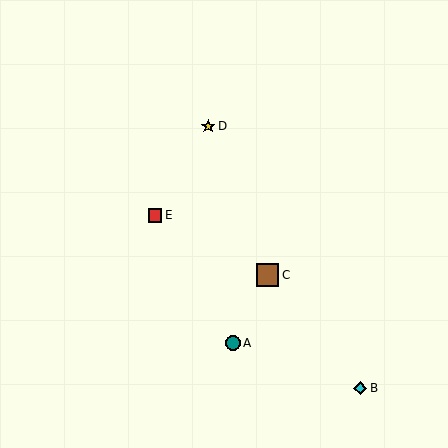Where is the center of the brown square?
The center of the brown square is at (267, 275).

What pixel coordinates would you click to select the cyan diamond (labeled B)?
Click at (360, 388) to select the cyan diamond B.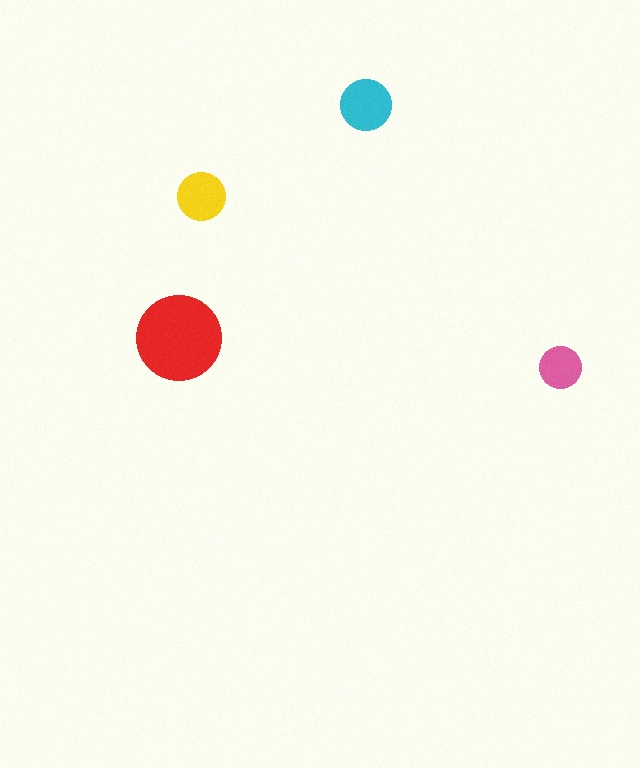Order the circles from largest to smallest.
the red one, the cyan one, the yellow one, the pink one.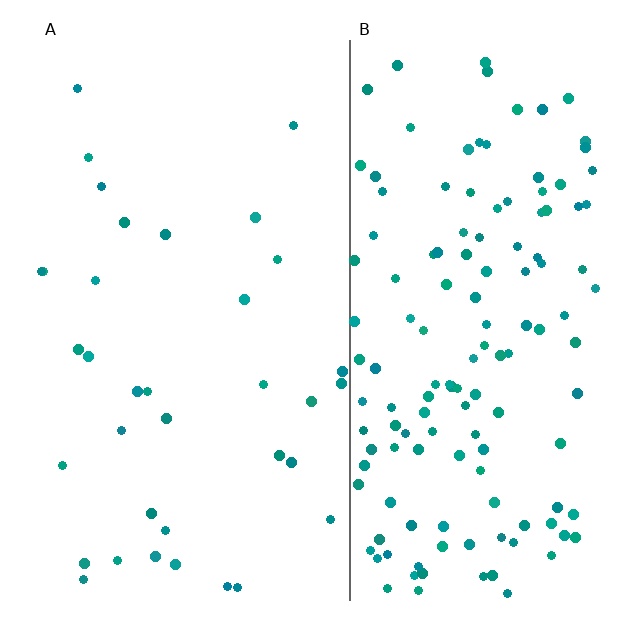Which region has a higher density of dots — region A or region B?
B (the right).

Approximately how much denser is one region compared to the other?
Approximately 4.0× — region B over region A.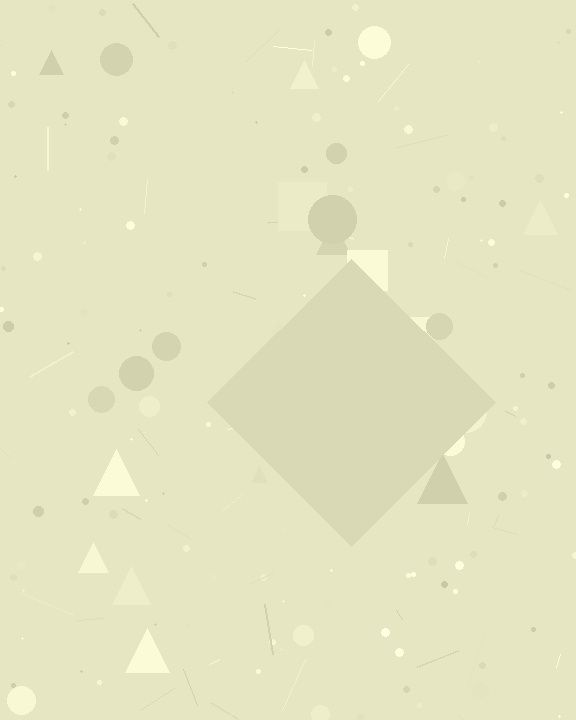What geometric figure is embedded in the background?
A diamond is embedded in the background.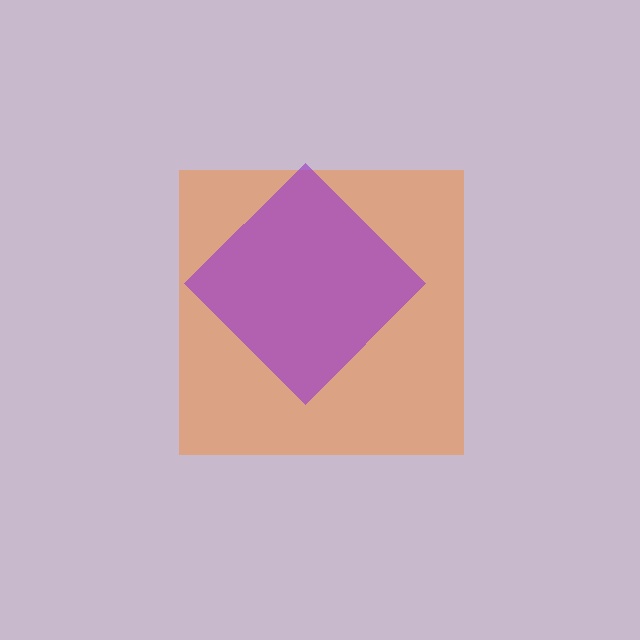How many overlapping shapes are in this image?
There are 2 overlapping shapes in the image.